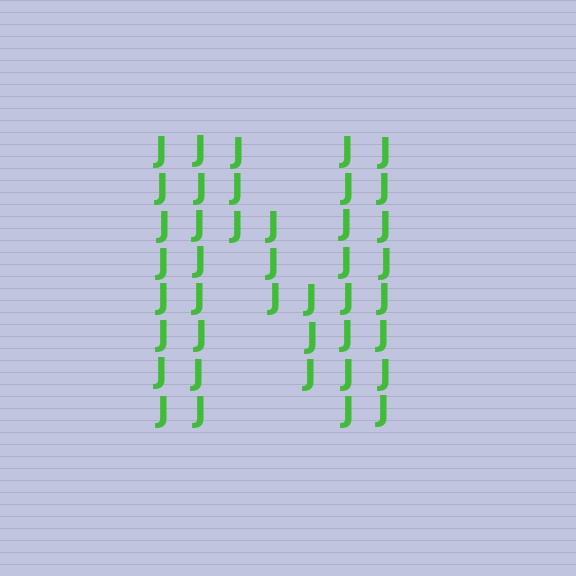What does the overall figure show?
The overall figure shows the letter N.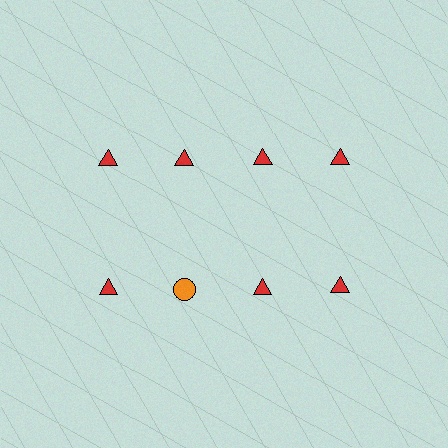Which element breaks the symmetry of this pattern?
The orange circle in the second row, second from left column breaks the symmetry. All other shapes are red triangles.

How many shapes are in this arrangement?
There are 8 shapes arranged in a grid pattern.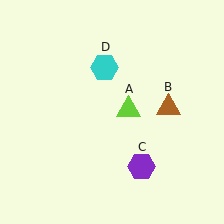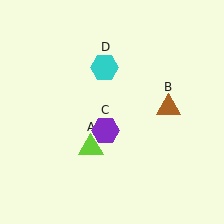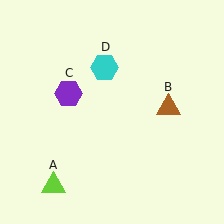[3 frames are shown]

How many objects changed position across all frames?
2 objects changed position: lime triangle (object A), purple hexagon (object C).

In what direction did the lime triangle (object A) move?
The lime triangle (object A) moved down and to the left.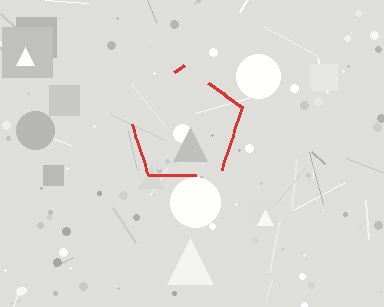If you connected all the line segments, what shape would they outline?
They would outline a pentagon.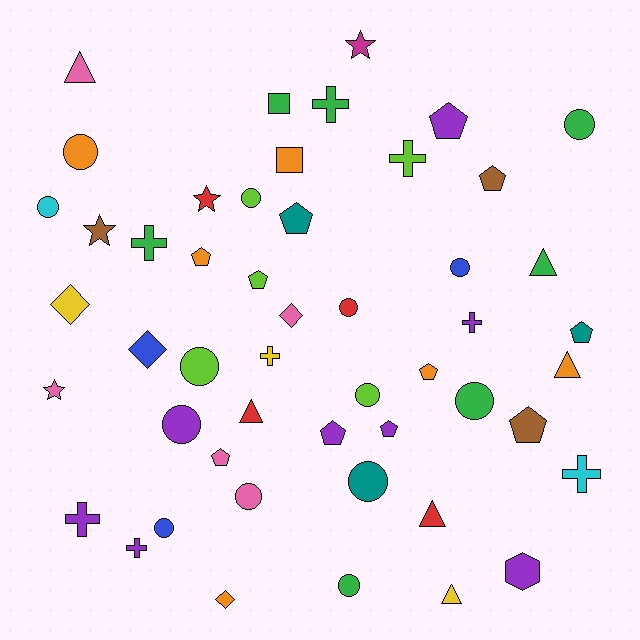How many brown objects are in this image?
There are 3 brown objects.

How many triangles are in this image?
There are 6 triangles.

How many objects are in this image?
There are 50 objects.